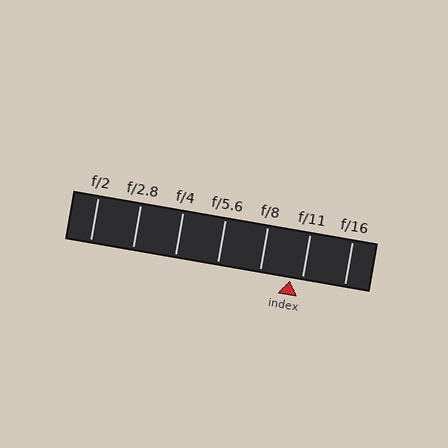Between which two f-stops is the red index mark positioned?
The index mark is between f/8 and f/11.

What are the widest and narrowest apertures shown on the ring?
The widest aperture shown is f/2 and the narrowest is f/16.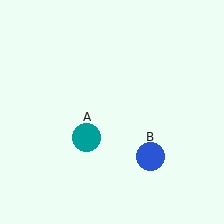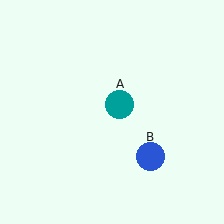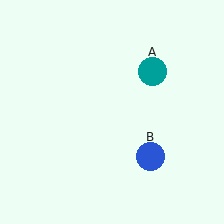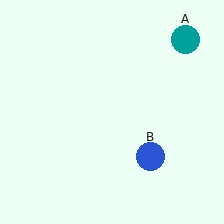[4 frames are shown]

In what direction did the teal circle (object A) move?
The teal circle (object A) moved up and to the right.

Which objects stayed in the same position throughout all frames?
Blue circle (object B) remained stationary.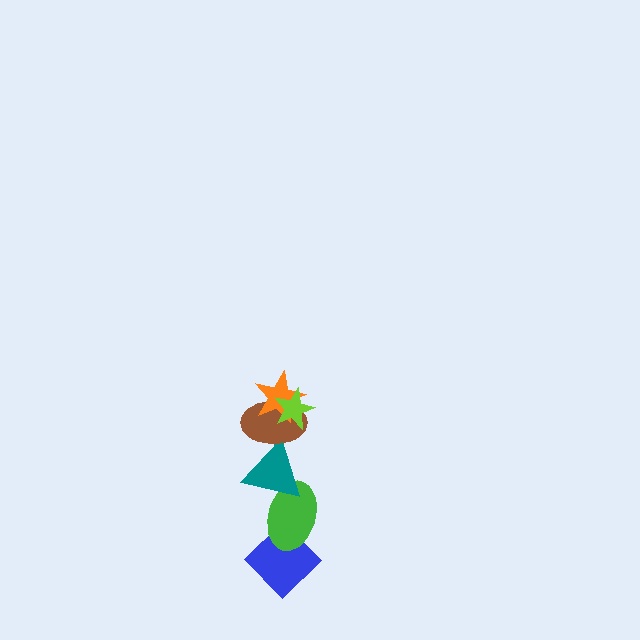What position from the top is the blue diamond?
The blue diamond is 6th from the top.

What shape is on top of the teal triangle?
The brown ellipse is on top of the teal triangle.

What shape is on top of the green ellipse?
The teal triangle is on top of the green ellipse.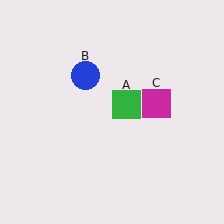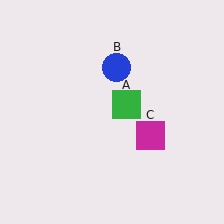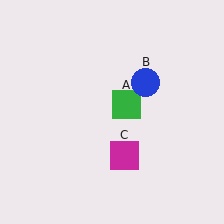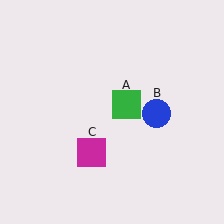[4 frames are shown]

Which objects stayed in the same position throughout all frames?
Green square (object A) remained stationary.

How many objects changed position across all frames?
2 objects changed position: blue circle (object B), magenta square (object C).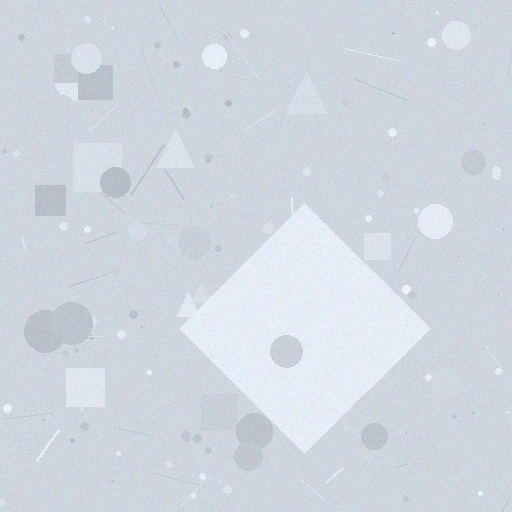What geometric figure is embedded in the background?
A diamond is embedded in the background.